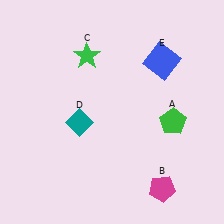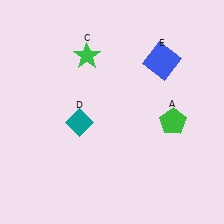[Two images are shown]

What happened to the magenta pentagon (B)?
The magenta pentagon (B) was removed in Image 2. It was in the bottom-right area of Image 1.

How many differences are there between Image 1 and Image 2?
There is 1 difference between the two images.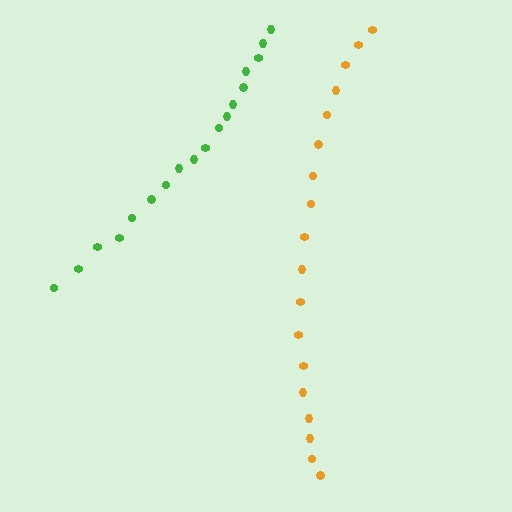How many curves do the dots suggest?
There are 2 distinct paths.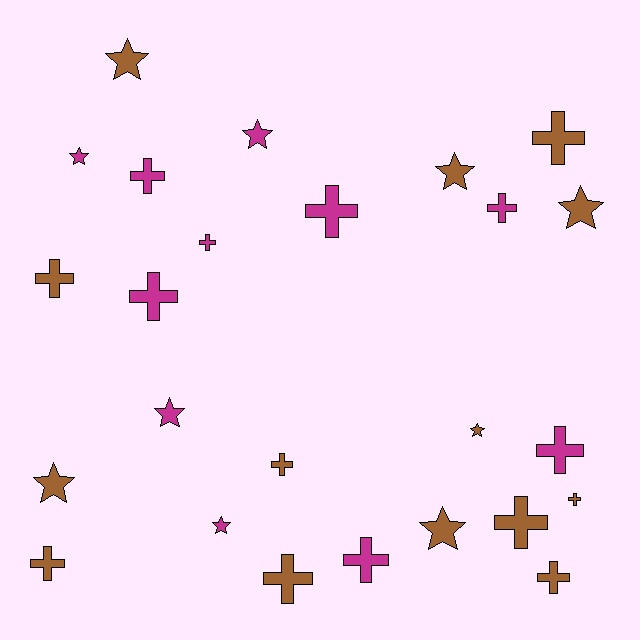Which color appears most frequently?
Brown, with 14 objects.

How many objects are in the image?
There are 25 objects.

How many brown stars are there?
There are 6 brown stars.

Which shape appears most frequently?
Cross, with 15 objects.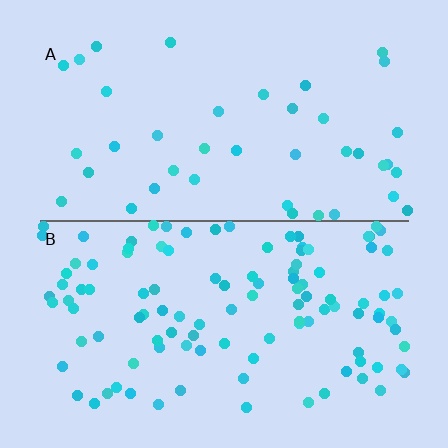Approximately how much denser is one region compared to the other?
Approximately 2.7× — region B over region A.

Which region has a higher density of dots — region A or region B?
B (the bottom).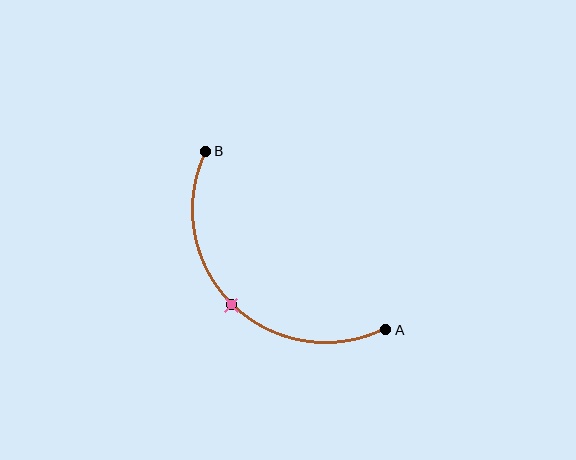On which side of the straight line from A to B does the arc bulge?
The arc bulges below and to the left of the straight line connecting A and B.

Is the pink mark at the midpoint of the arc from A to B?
Yes. The pink mark lies on the arc at equal arc-length from both A and B — it is the arc midpoint.